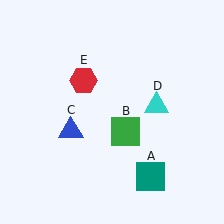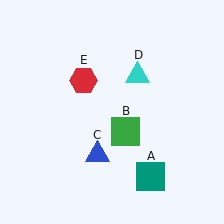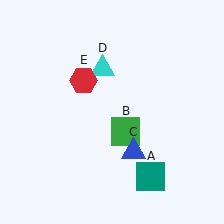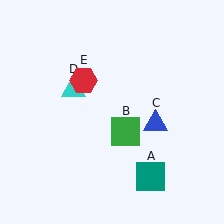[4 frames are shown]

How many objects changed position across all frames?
2 objects changed position: blue triangle (object C), cyan triangle (object D).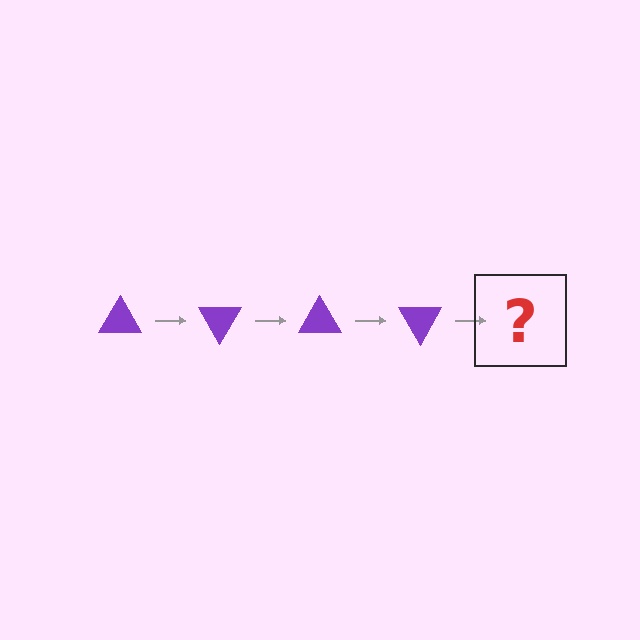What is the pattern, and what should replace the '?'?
The pattern is that the triangle rotates 60 degrees each step. The '?' should be a purple triangle rotated 240 degrees.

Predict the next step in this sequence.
The next step is a purple triangle rotated 240 degrees.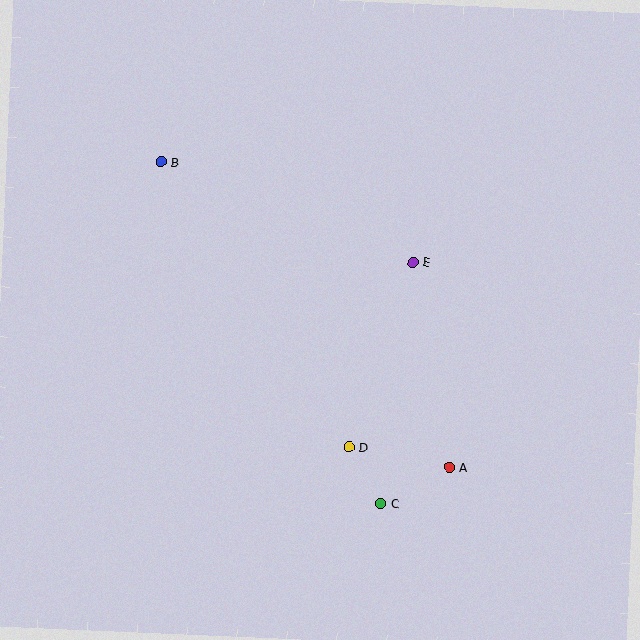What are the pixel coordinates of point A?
Point A is at (449, 467).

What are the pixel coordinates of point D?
Point D is at (349, 447).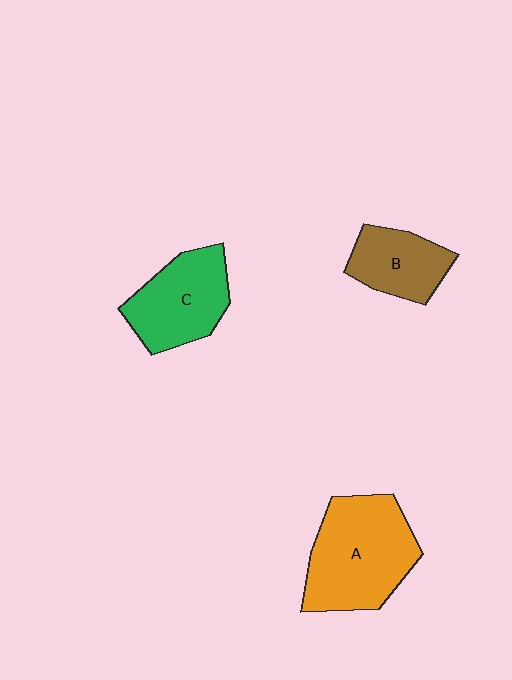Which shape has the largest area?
Shape A (orange).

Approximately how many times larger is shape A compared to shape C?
Approximately 1.4 times.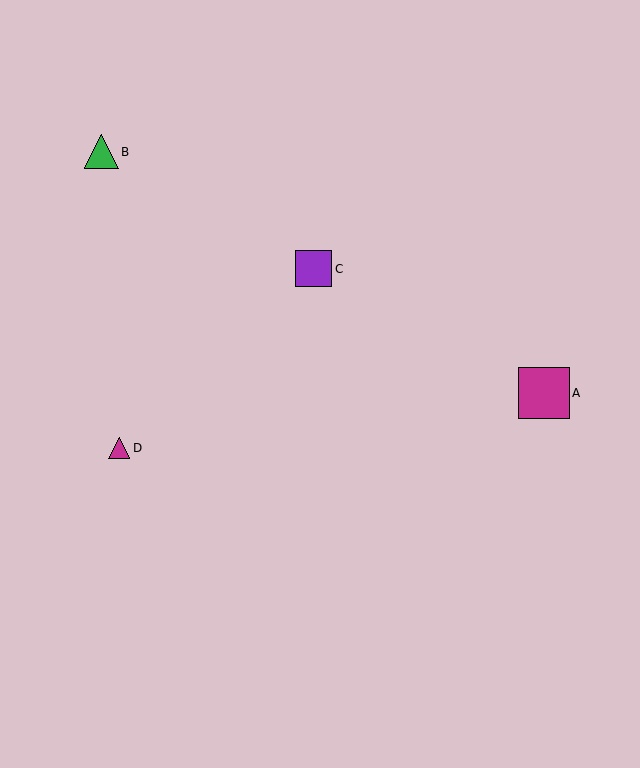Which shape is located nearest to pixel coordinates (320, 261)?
The purple square (labeled C) at (313, 269) is nearest to that location.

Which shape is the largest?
The magenta square (labeled A) is the largest.